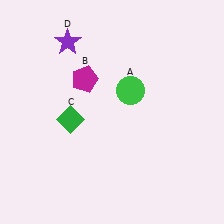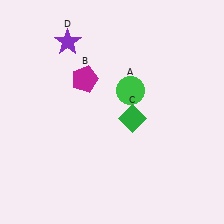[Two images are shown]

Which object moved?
The green diamond (C) moved right.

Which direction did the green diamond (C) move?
The green diamond (C) moved right.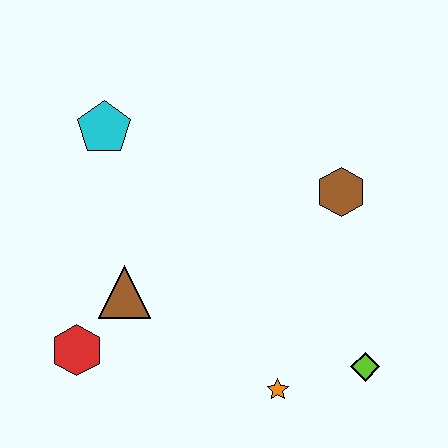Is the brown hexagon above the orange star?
Yes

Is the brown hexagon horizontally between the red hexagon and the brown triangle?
No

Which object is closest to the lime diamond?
The orange star is closest to the lime diamond.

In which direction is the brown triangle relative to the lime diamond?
The brown triangle is to the left of the lime diamond.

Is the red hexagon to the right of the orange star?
No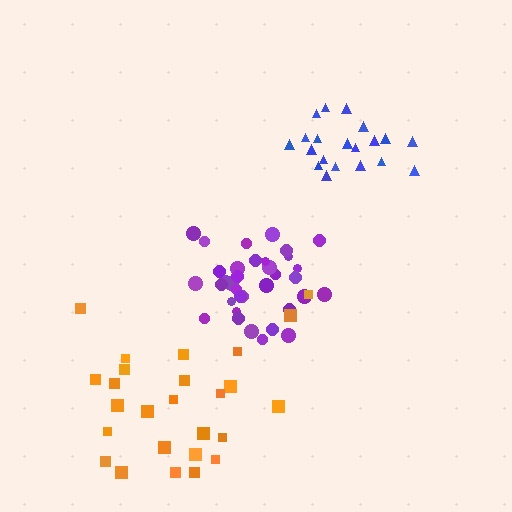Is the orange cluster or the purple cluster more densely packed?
Purple.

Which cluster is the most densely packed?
Purple.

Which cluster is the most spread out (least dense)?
Orange.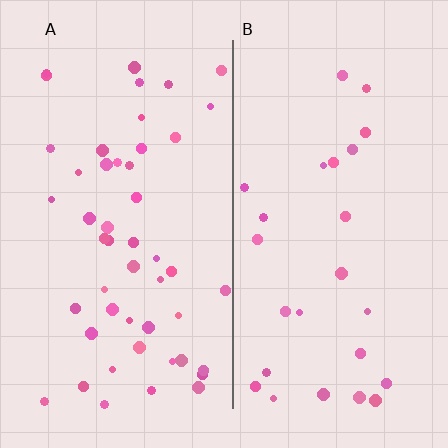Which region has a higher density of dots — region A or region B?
A (the left).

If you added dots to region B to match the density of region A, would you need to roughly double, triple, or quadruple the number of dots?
Approximately double.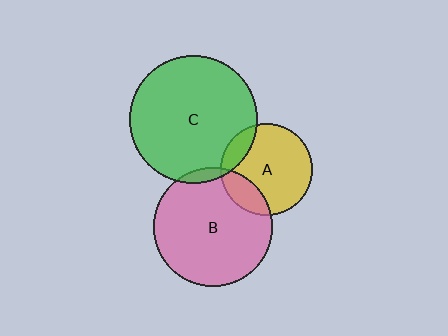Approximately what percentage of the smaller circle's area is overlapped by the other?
Approximately 20%.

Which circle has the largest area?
Circle C (green).